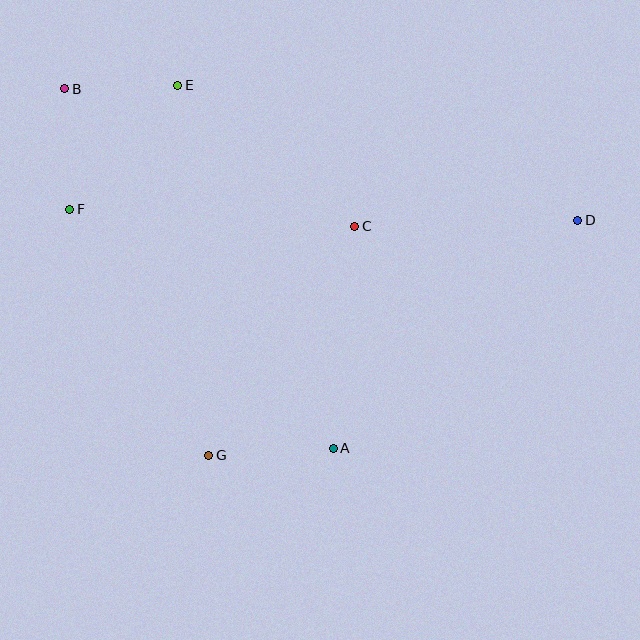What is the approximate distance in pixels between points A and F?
The distance between A and F is approximately 356 pixels.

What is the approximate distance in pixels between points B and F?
The distance between B and F is approximately 121 pixels.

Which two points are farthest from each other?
Points B and D are farthest from each other.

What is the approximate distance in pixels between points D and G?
The distance between D and G is approximately 437 pixels.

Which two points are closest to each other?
Points B and E are closest to each other.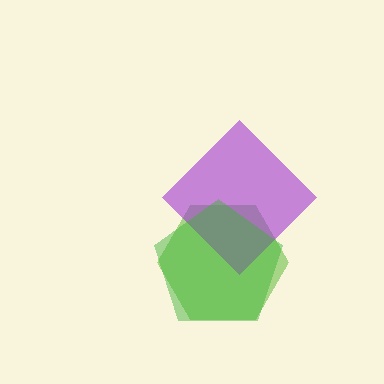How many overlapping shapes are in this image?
There are 3 overlapping shapes in the image.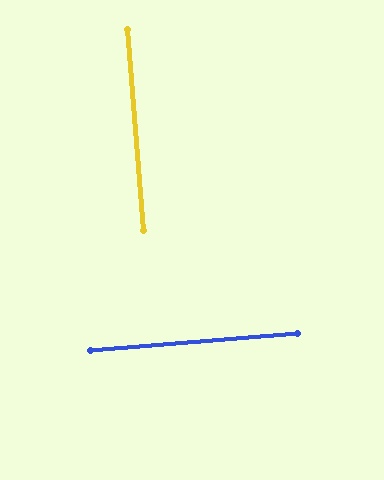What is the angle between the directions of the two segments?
Approximately 90 degrees.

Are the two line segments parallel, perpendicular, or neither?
Perpendicular — they meet at approximately 90°.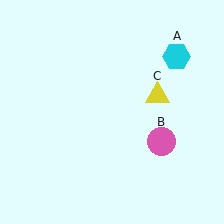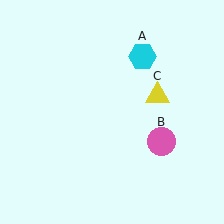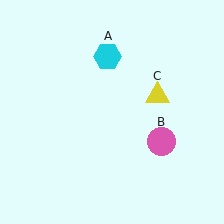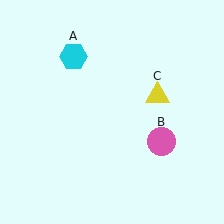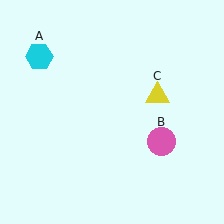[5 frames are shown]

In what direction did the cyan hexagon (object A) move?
The cyan hexagon (object A) moved left.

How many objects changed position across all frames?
1 object changed position: cyan hexagon (object A).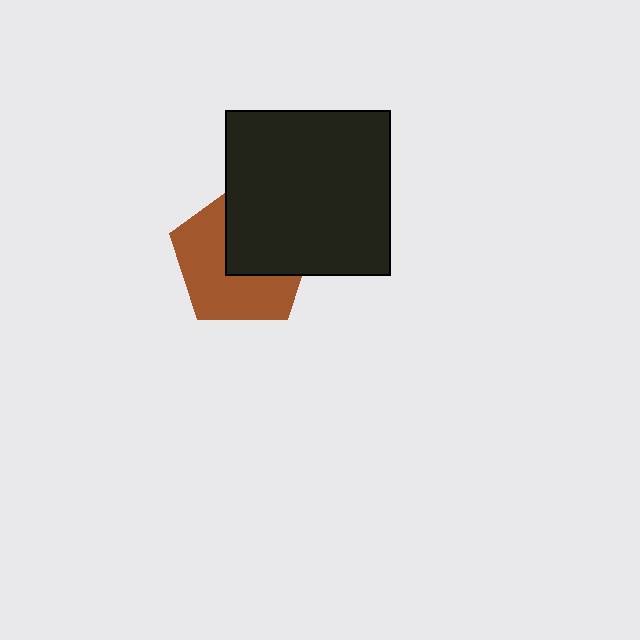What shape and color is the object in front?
The object in front is a black square.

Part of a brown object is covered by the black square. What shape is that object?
It is a pentagon.